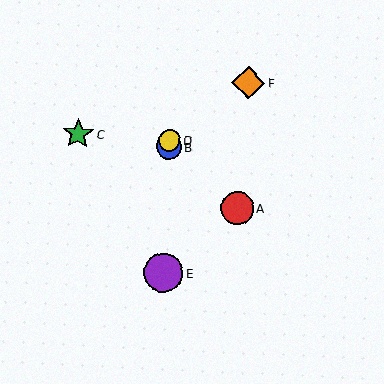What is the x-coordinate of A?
Object A is at x≈237.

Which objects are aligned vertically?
Objects B, D, E are aligned vertically.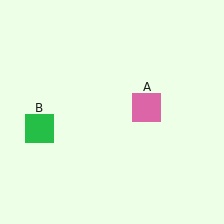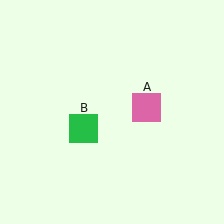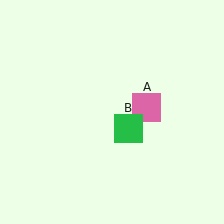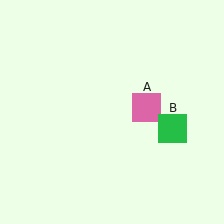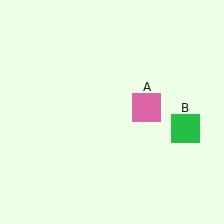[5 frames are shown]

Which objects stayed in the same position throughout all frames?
Pink square (object A) remained stationary.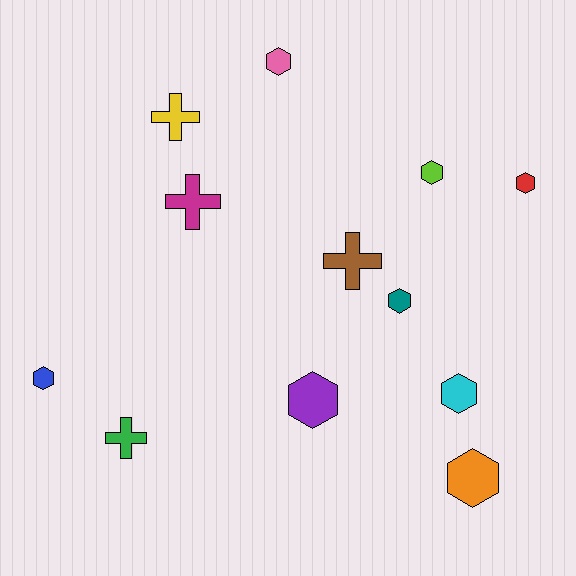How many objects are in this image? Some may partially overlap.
There are 12 objects.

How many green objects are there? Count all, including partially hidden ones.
There is 1 green object.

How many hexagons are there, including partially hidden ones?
There are 8 hexagons.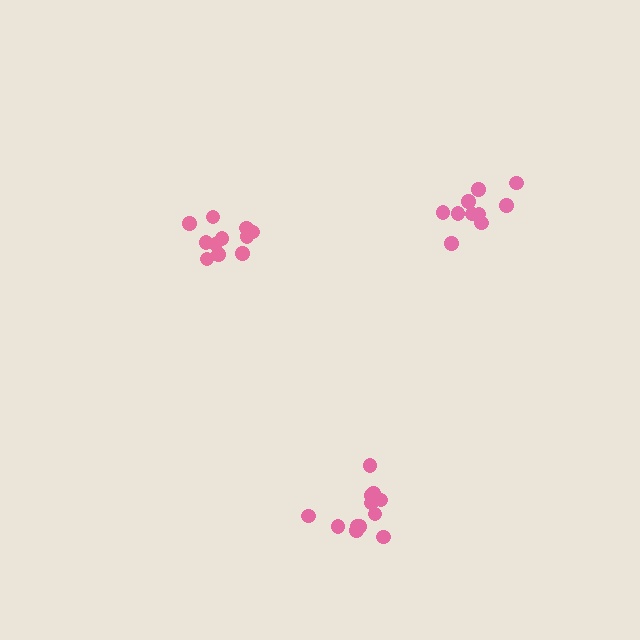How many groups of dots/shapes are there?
There are 3 groups.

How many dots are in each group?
Group 1: 10 dots, Group 2: 11 dots, Group 3: 12 dots (33 total).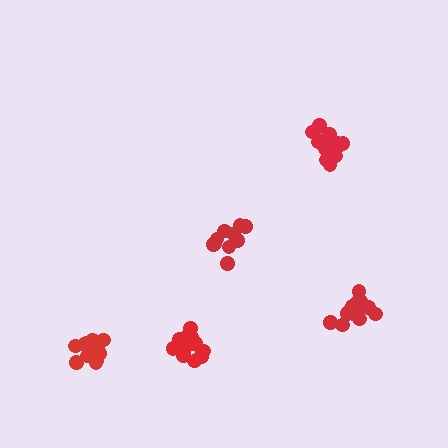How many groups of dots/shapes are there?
There are 5 groups.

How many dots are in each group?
Group 1: 14 dots, Group 2: 15 dots, Group 3: 10 dots, Group 4: 14 dots, Group 5: 14 dots (67 total).